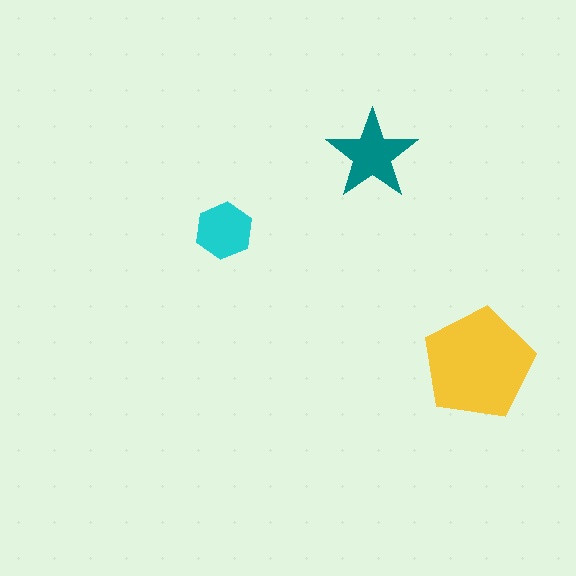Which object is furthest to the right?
The yellow pentagon is rightmost.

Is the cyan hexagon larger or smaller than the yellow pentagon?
Smaller.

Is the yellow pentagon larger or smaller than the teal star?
Larger.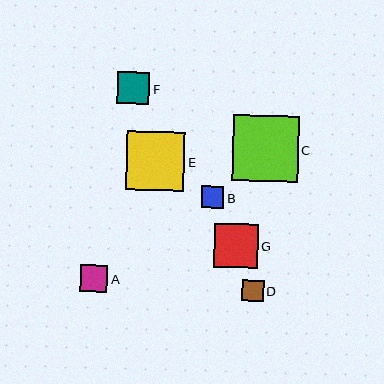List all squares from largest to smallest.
From largest to smallest: C, E, G, F, A, B, D.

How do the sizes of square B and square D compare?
Square B and square D are approximately the same size.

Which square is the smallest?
Square D is the smallest with a size of approximately 21 pixels.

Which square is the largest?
Square C is the largest with a size of approximately 66 pixels.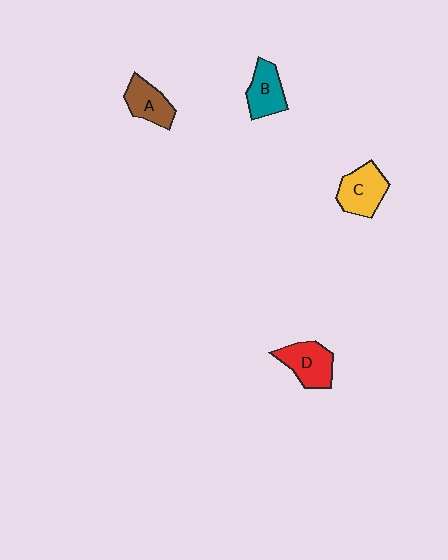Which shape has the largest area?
Shape C (yellow).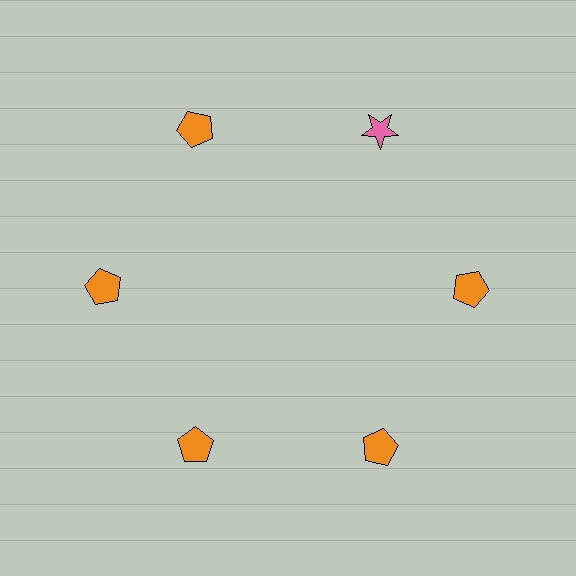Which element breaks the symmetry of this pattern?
The pink star at roughly the 1 o'clock position breaks the symmetry. All other shapes are orange pentagons.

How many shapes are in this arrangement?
There are 6 shapes arranged in a ring pattern.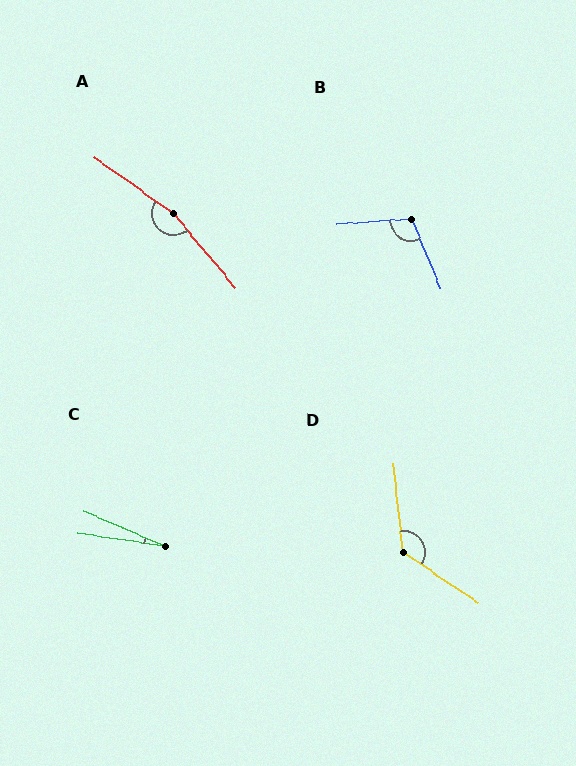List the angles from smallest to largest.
C (15°), B (109°), D (129°), A (165°).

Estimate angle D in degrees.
Approximately 129 degrees.